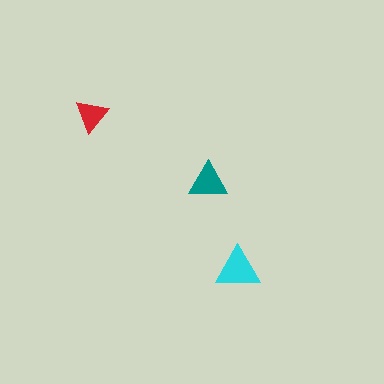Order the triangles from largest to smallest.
the cyan one, the teal one, the red one.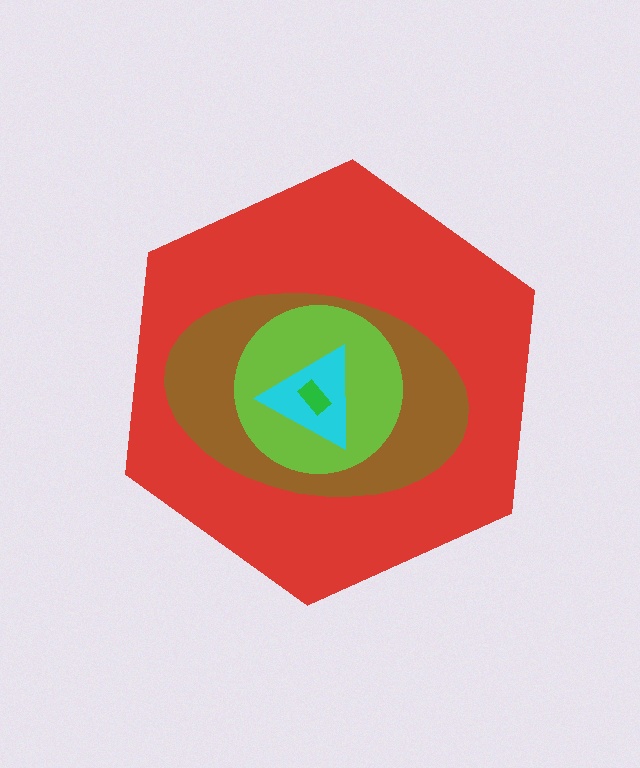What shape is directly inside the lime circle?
The cyan triangle.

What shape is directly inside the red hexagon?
The brown ellipse.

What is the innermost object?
The green rectangle.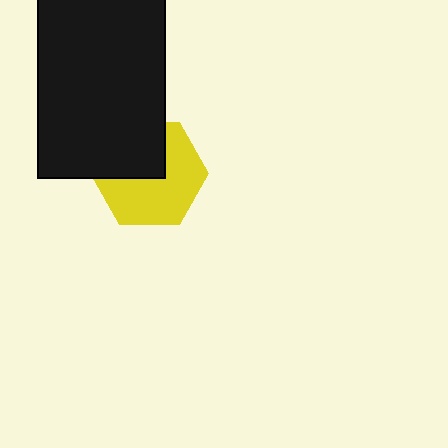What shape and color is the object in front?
The object in front is a black rectangle.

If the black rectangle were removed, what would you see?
You would see the complete yellow hexagon.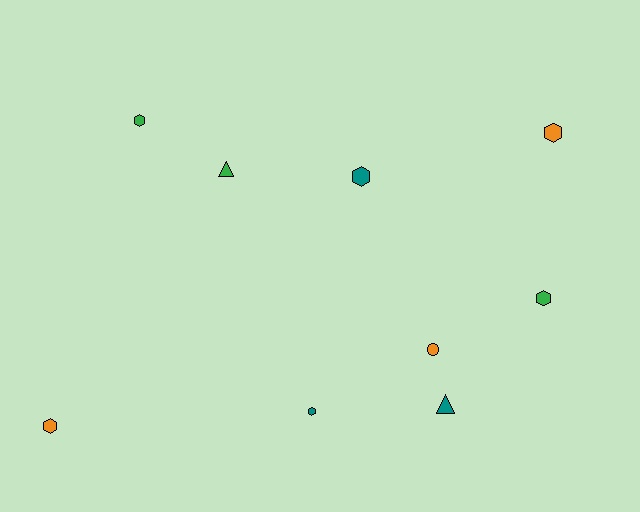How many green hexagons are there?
There are 2 green hexagons.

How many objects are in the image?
There are 9 objects.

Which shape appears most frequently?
Hexagon, with 6 objects.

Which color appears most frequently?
Teal, with 3 objects.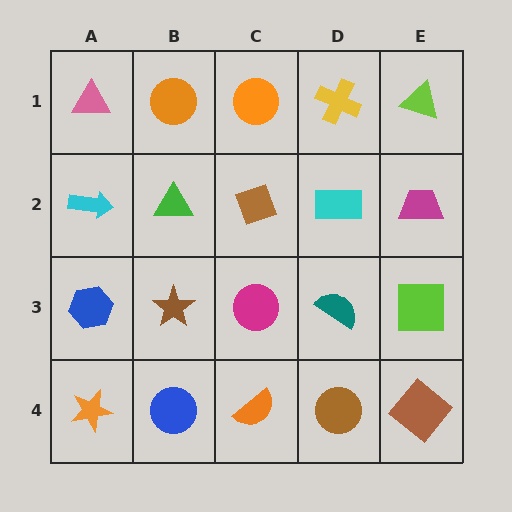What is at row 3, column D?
A teal semicircle.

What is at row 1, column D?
A yellow cross.